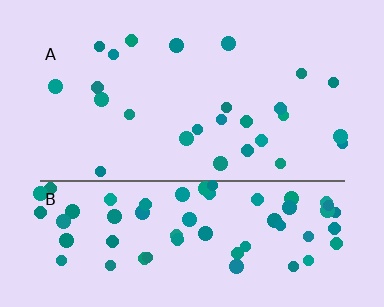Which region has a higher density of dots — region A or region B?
B (the bottom).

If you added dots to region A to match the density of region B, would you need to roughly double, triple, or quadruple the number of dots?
Approximately triple.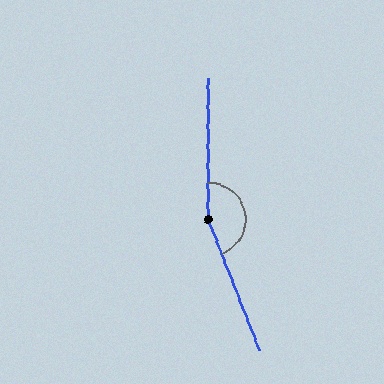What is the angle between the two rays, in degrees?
Approximately 159 degrees.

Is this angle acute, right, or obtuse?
It is obtuse.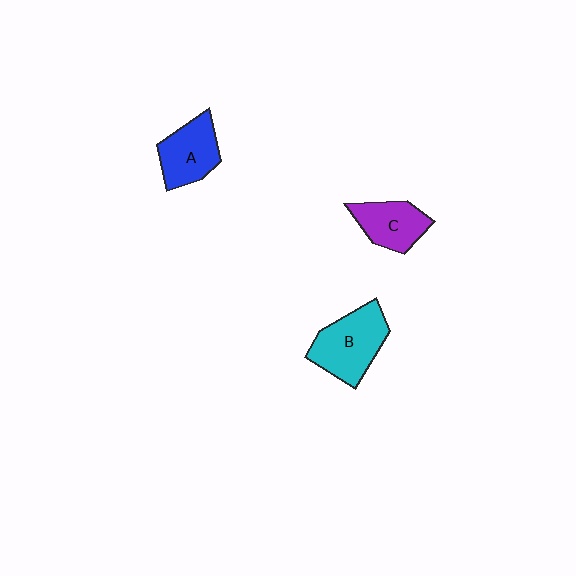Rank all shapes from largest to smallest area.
From largest to smallest: B (cyan), A (blue), C (purple).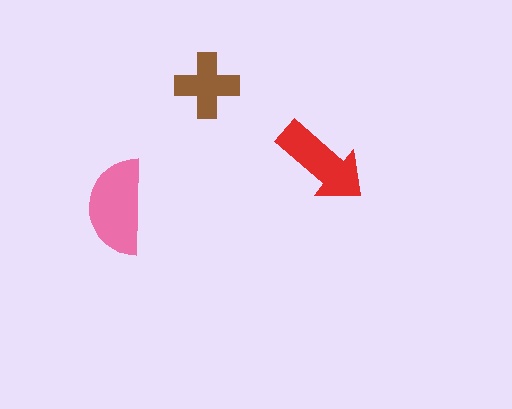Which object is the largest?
The pink semicircle.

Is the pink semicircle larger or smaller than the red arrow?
Larger.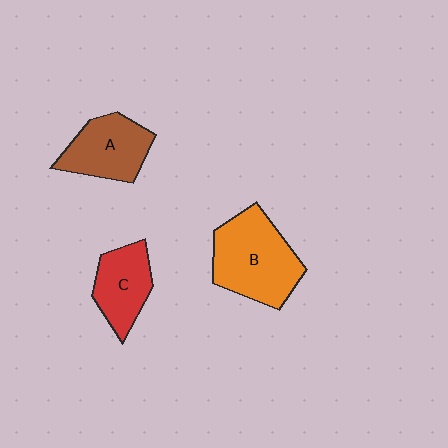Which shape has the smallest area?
Shape C (red).